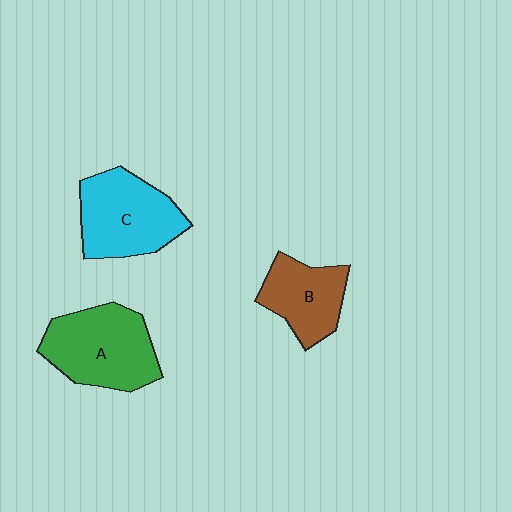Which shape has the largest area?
Shape A (green).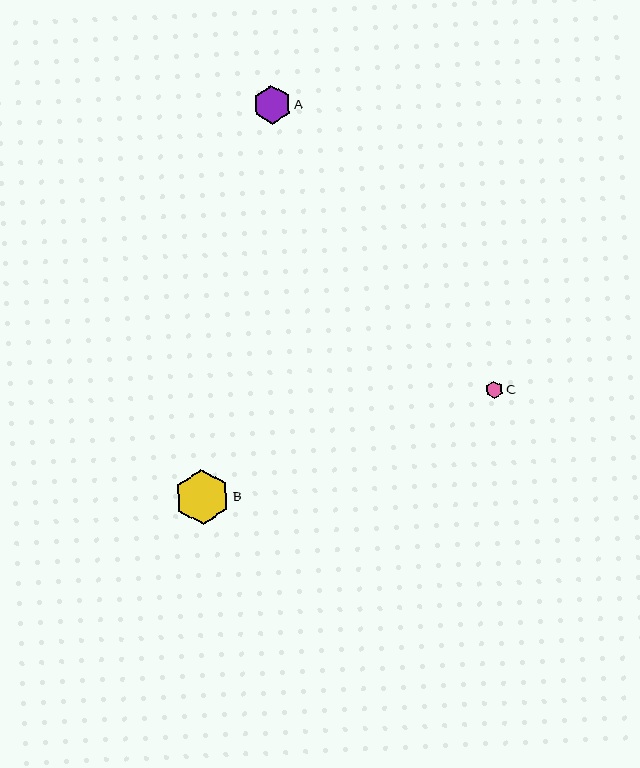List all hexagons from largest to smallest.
From largest to smallest: B, A, C.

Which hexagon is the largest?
Hexagon B is the largest with a size of approximately 55 pixels.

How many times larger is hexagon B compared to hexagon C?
Hexagon B is approximately 3.2 times the size of hexagon C.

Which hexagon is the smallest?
Hexagon C is the smallest with a size of approximately 17 pixels.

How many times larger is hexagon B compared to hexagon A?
Hexagon B is approximately 1.4 times the size of hexagon A.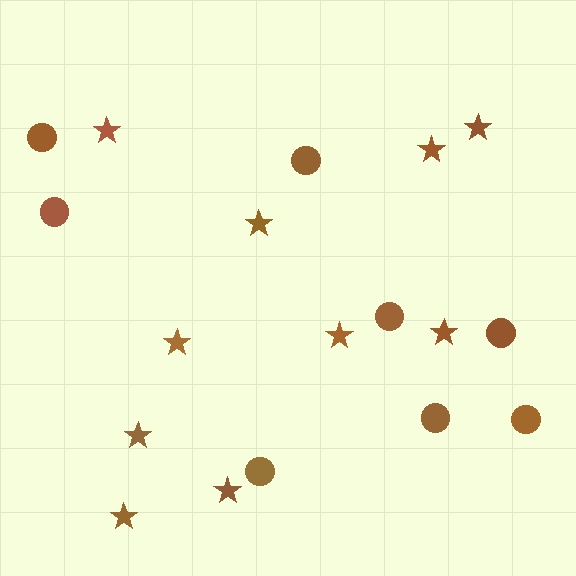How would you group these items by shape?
There are 2 groups: one group of circles (8) and one group of stars (10).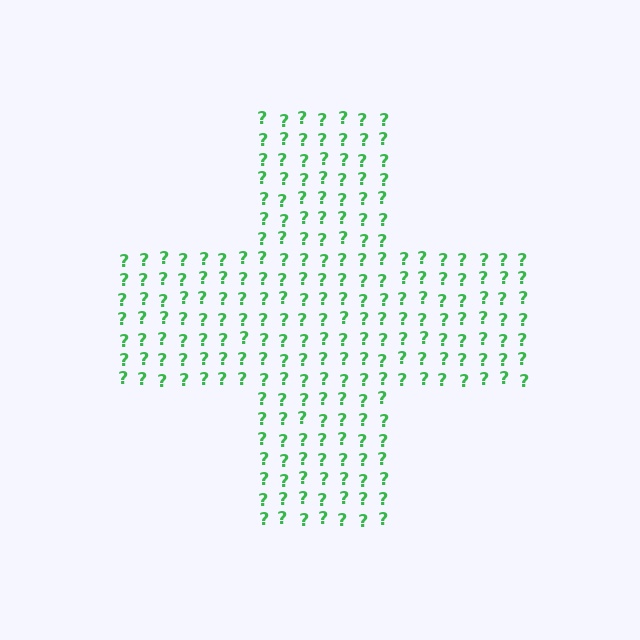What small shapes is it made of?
It is made of small question marks.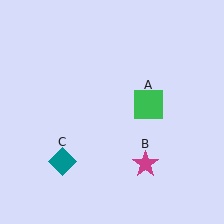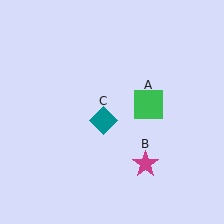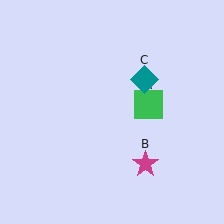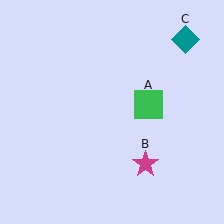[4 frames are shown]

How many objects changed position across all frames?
1 object changed position: teal diamond (object C).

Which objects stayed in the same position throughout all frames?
Green square (object A) and magenta star (object B) remained stationary.